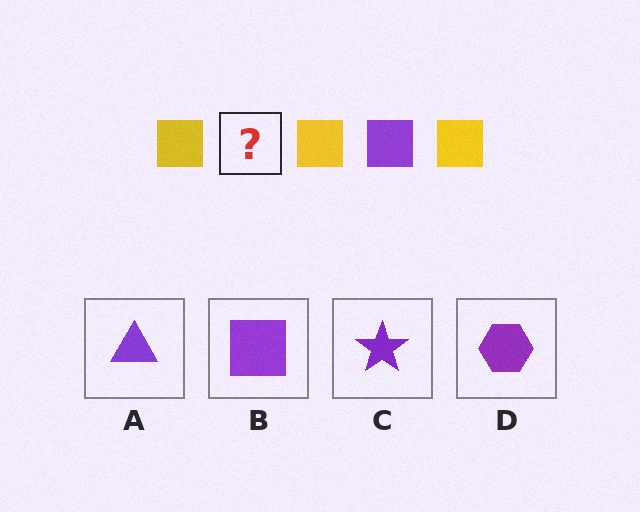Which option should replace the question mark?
Option B.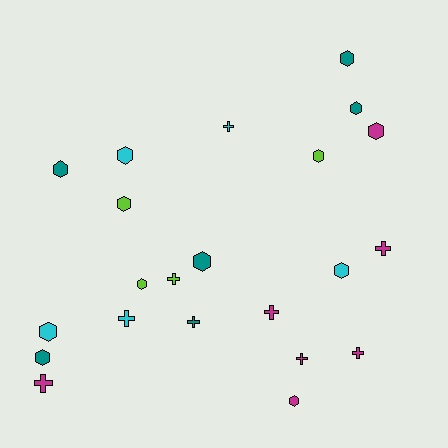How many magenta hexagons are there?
There are 2 magenta hexagons.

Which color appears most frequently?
Magenta, with 7 objects.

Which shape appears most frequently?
Hexagon, with 13 objects.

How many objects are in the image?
There are 22 objects.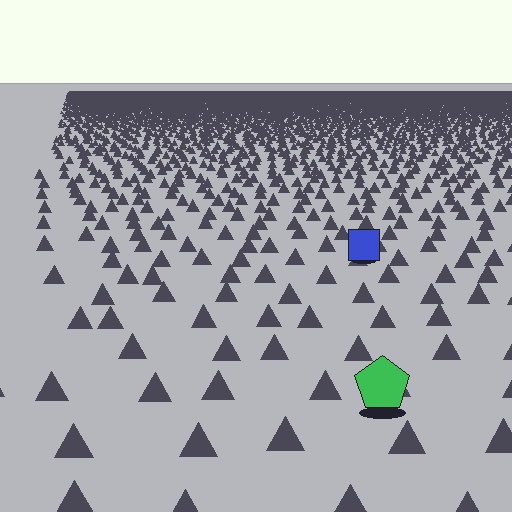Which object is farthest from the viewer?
The blue square is farthest from the viewer. It appears smaller and the ground texture around it is denser.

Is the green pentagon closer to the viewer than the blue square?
Yes. The green pentagon is closer — you can tell from the texture gradient: the ground texture is coarser near it.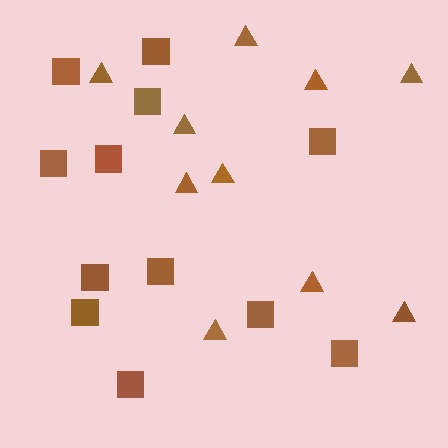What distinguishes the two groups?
There are 2 groups: one group of squares (12) and one group of triangles (10).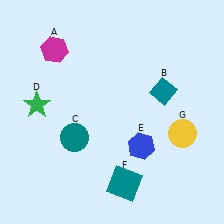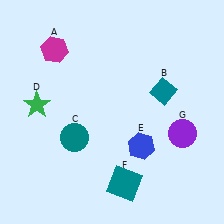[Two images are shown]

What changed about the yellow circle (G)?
In Image 1, G is yellow. In Image 2, it changed to purple.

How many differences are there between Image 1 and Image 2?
There is 1 difference between the two images.